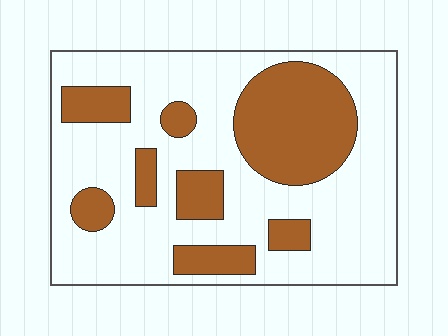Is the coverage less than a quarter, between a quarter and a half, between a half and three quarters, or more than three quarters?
Between a quarter and a half.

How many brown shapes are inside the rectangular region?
8.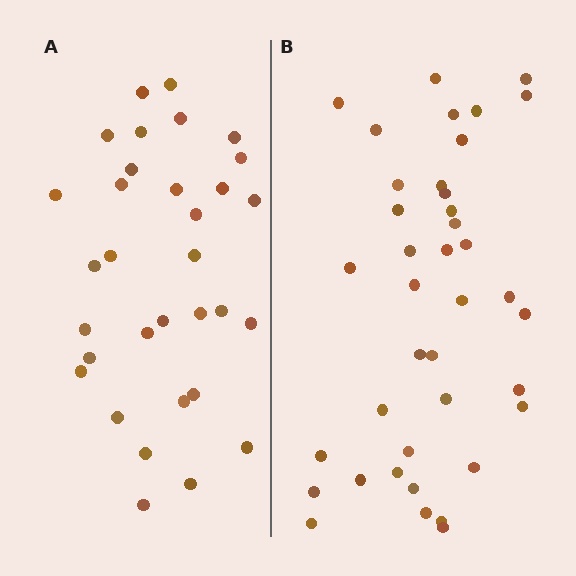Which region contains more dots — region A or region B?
Region B (the right region) has more dots.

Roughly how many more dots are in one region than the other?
Region B has roughly 8 or so more dots than region A.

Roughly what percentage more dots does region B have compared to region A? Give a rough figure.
About 20% more.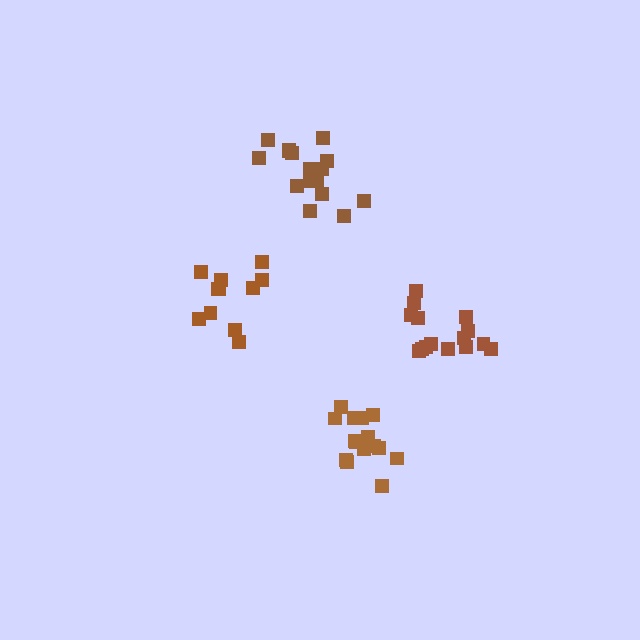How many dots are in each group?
Group 1: 11 dots, Group 2: 16 dots, Group 3: 15 dots, Group 4: 15 dots (57 total).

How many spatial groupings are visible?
There are 4 spatial groupings.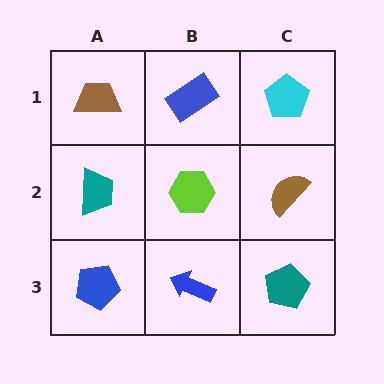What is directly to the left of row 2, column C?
A lime hexagon.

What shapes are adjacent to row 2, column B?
A blue rectangle (row 1, column B), a blue arrow (row 3, column B), a teal trapezoid (row 2, column A), a brown semicircle (row 2, column C).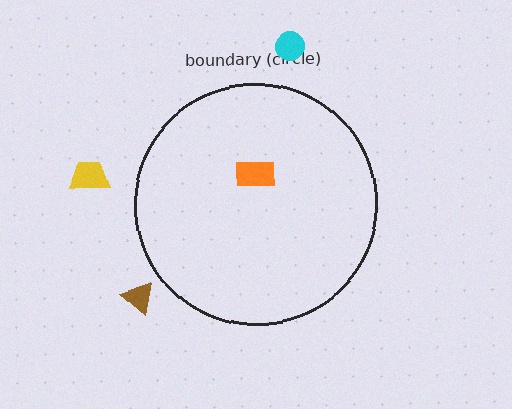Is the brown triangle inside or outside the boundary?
Outside.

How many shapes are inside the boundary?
1 inside, 3 outside.